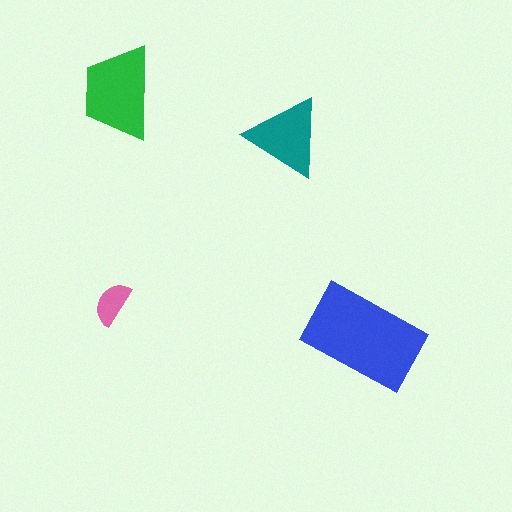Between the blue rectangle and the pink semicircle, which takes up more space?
The blue rectangle.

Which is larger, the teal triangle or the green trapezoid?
The green trapezoid.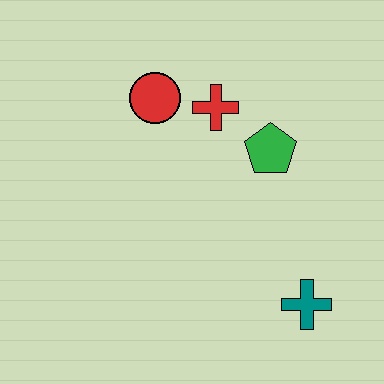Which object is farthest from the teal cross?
The red circle is farthest from the teal cross.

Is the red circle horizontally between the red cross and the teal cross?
No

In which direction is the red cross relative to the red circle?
The red cross is to the right of the red circle.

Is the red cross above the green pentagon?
Yes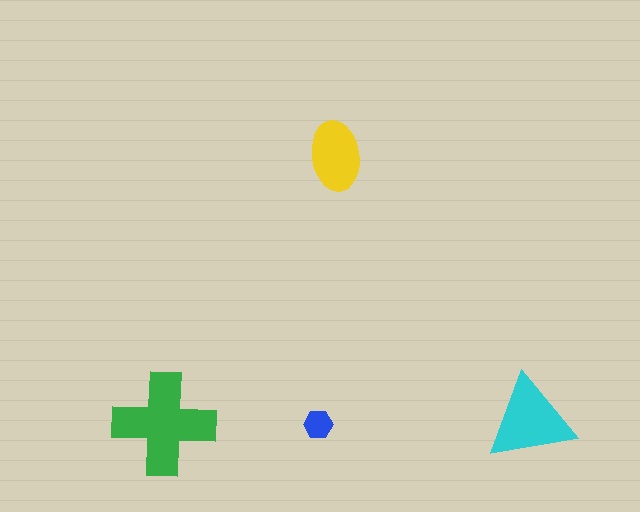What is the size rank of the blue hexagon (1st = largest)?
4th.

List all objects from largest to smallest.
The green cross, the cyan triangle, the yellow ellipse, the blue hexagon.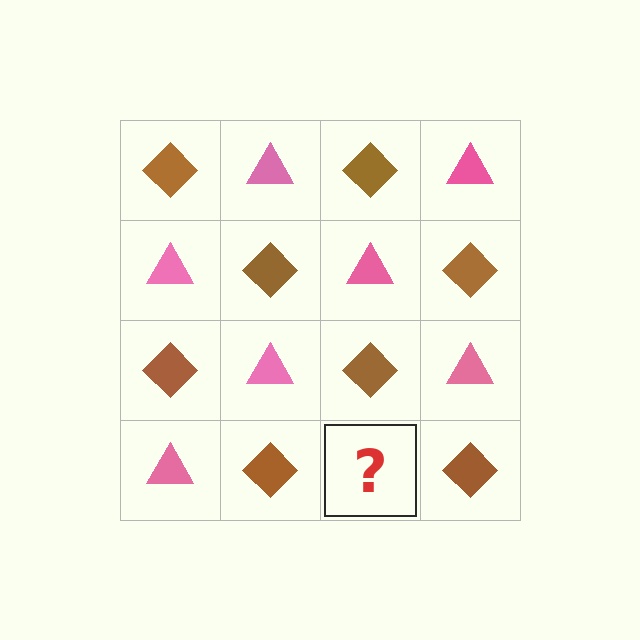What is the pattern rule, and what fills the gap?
The rule is that it alternates brown diamond and pink triangle in a checkerboard pattern. The gap should be filled with a pink triangle.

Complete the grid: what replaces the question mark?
The question mark should be replaced with a pink triangle.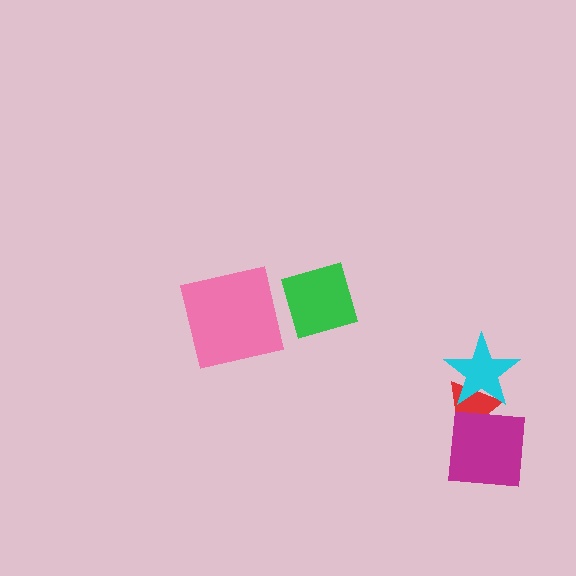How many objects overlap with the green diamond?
0 objects overlap with the green diamond.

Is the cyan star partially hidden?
No, no other shape covers it.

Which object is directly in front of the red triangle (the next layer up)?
The magenta square is directly in front of the red triangle.